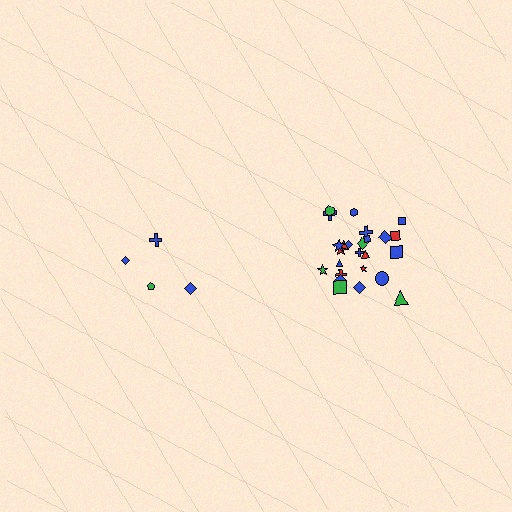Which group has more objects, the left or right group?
The right group.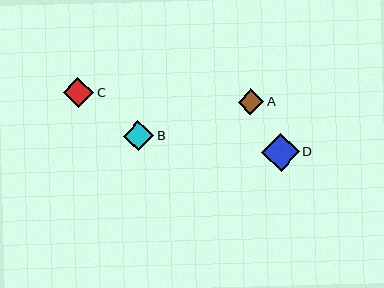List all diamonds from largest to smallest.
From largest to smallest: D, B, C, A.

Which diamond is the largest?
Diamond D is the largest with a size of approximately 38 pixels.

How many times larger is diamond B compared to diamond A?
Diamond B is approximately 1.2 times the size of diamond A.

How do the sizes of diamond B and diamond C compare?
Diamond B and diamond C are approximately the same size.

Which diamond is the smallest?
Diamond A is the smallest with a size of approximately 25 pixels.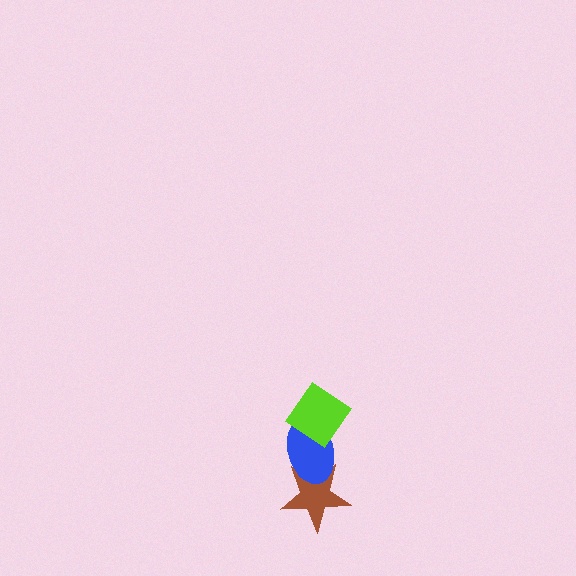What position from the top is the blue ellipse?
The blue ellipse is 2nd from the top.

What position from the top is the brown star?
The brown star is 3rd from the top.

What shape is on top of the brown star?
The blue ellipse is on top of the brown star.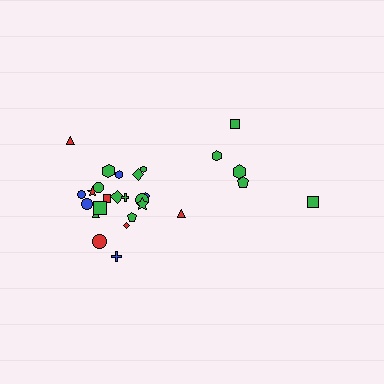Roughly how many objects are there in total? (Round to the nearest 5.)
Roughly 25 objects in total.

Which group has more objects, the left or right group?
The left group.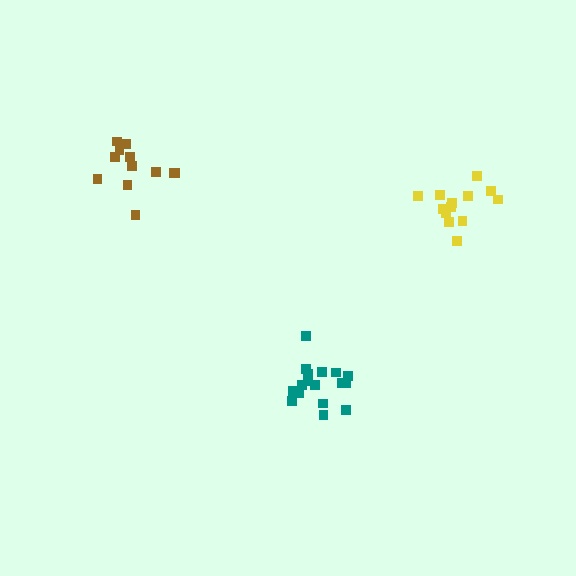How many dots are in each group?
Group 1: 17 dots, Group 2: 12 dots, Group 3: 13 dots (42 total).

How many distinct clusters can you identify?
There are 3 distinct clusters.